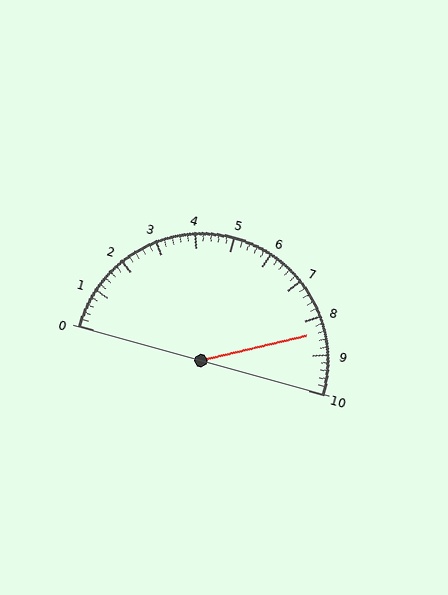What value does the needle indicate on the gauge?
The needle indicates approximately 8.4.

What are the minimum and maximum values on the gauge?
The gauge ranges from 0 to 10.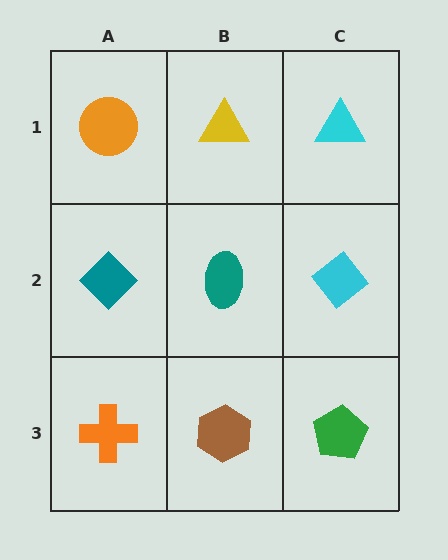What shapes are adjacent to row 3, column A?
A teal diamond (row 2, column A), a brown hexagon (row 3, column B).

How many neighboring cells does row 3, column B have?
3.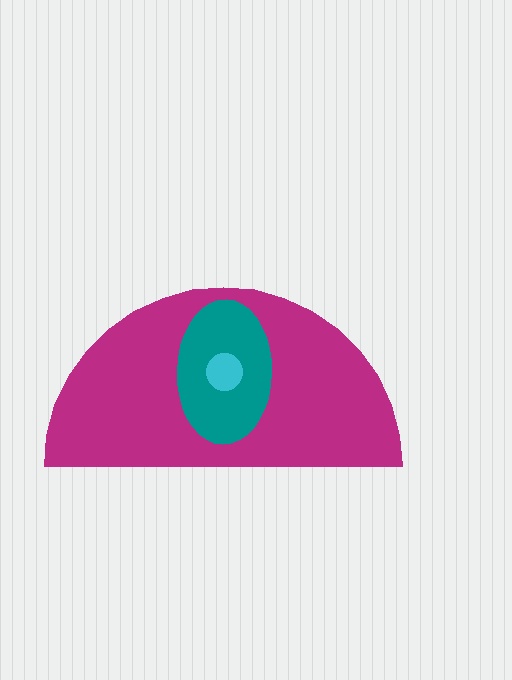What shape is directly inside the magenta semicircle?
The teal ellipse.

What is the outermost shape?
The magenta semicircle.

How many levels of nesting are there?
3.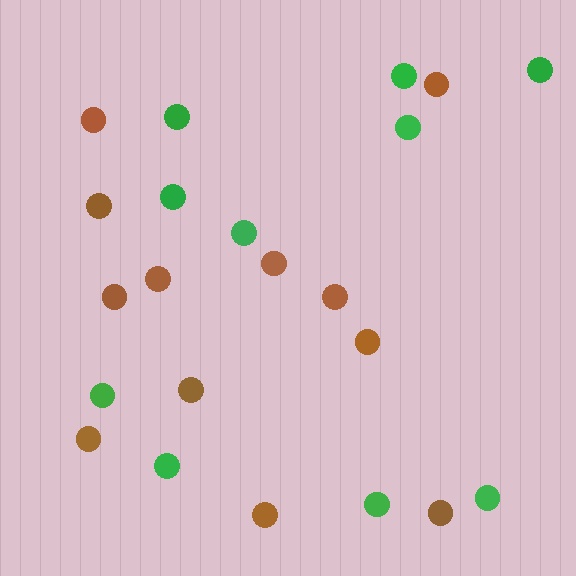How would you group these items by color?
There are 2 groups: one group of green circles (10) and one group of brown circles (12).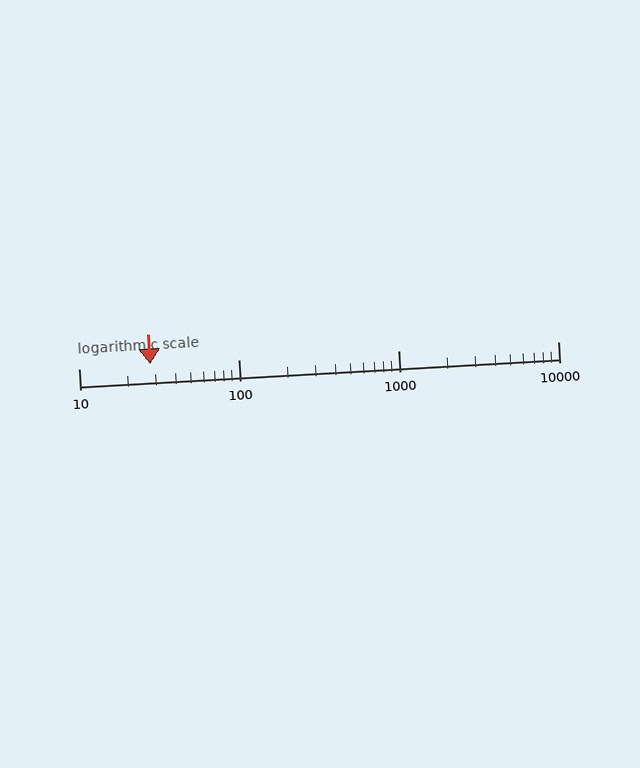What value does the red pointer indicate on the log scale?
The pointer indicates approximately 28.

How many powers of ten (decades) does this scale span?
The scale spans 3 decades, from 10 to 10000.